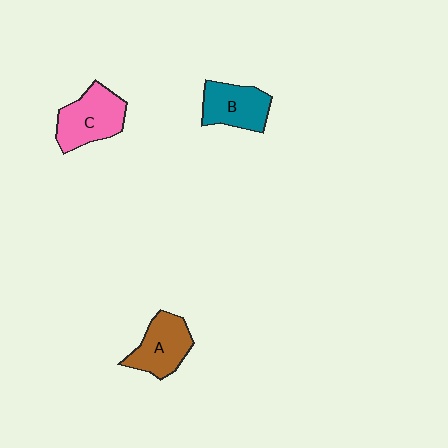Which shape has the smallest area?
Shape B (teal).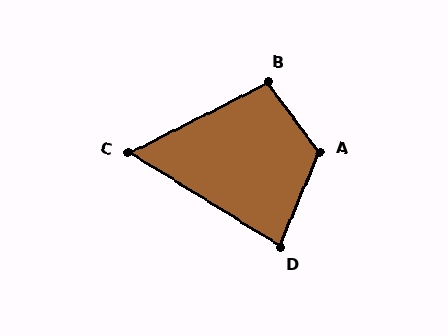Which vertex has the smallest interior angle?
C, at approximately 59 degrees.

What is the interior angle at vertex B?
Approximately 99 degrees (obtuse).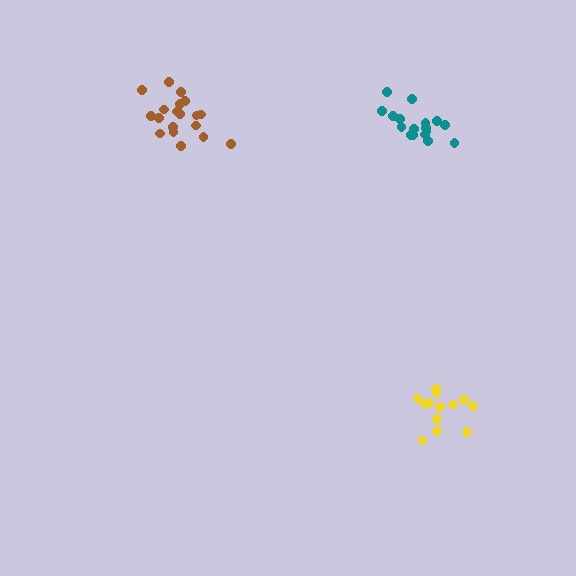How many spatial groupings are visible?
There are 3 spatial groupings.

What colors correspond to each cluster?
The clusters are colored: teal, yellow, brown.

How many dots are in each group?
Group 1: 17 dots, Group 2: 13 dots, Group 3: 19 dots (49 total).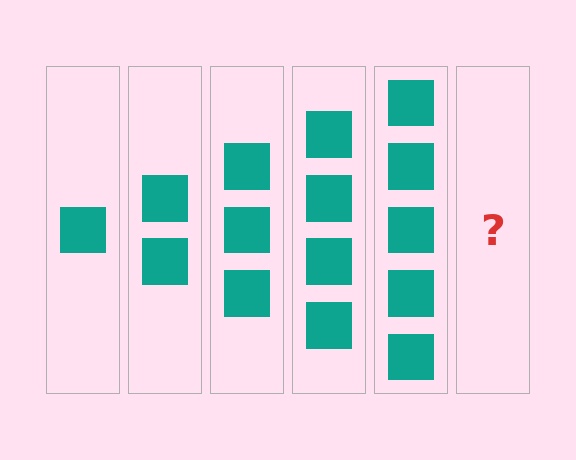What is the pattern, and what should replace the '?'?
The pattern is that each step adds one more square. The '?' should be 6 squares.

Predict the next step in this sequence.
The next step is 6 squares.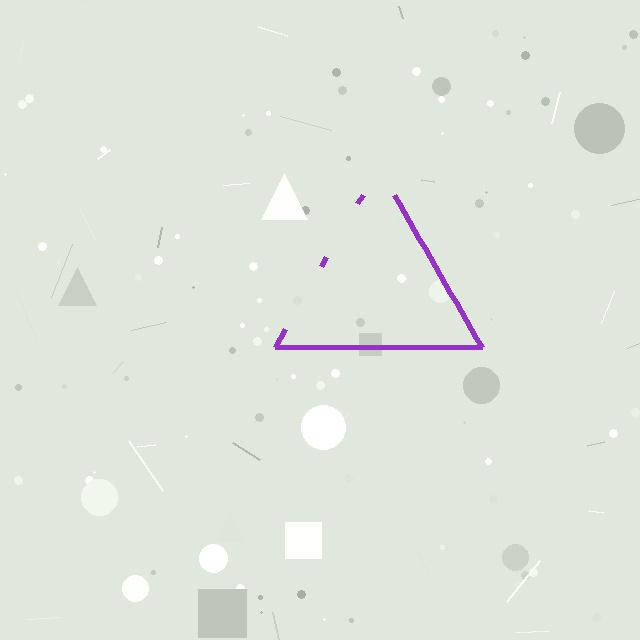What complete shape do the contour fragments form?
The contour fragments form a triangle.